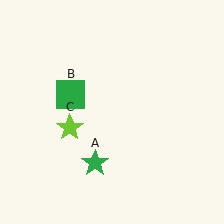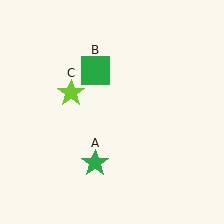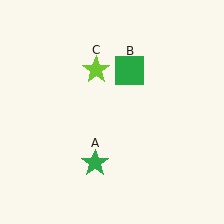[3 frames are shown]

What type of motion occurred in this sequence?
The green square (object B), lime star (object C) rotated clockwise around the center of the scene.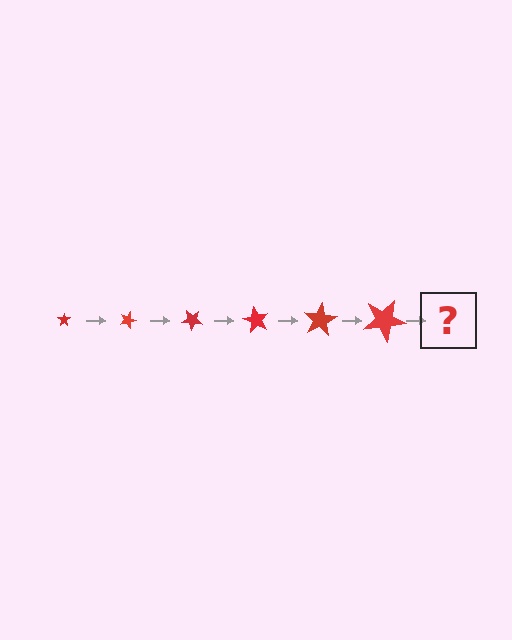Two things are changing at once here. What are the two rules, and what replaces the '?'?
The two rules are that the star grows larger each step and it rotates 20 degrees each step. The '?' should be a star, larger than the previous one and rotated 120 degrees from the start.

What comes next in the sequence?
The next element should be a star, larger than the previous one and rotated 120 degrees from the start.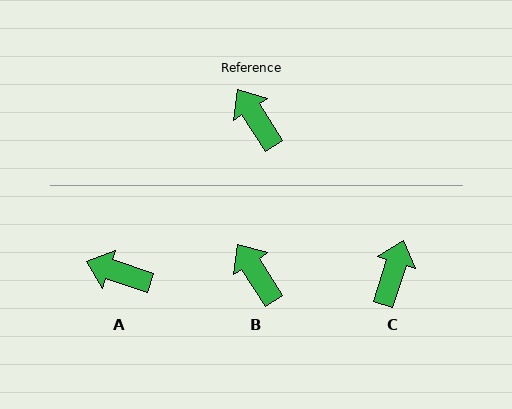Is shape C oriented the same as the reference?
No, it is off by about 50 degrees.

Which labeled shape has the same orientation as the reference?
B.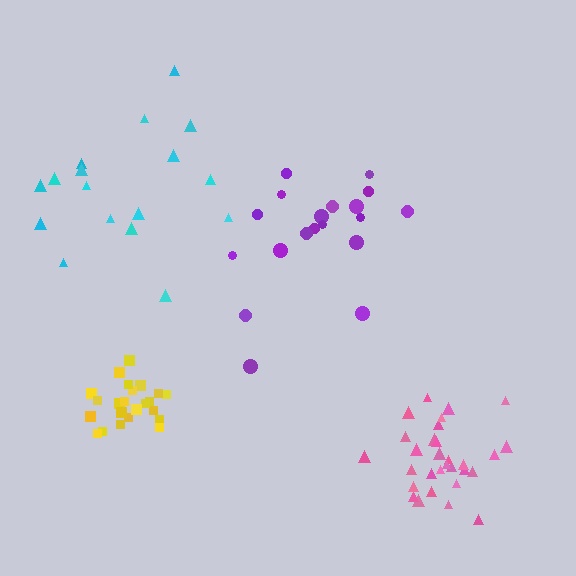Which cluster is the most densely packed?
Pink.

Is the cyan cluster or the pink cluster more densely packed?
Pink.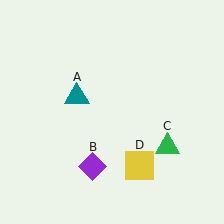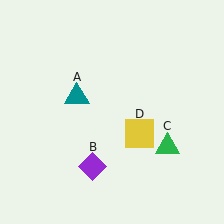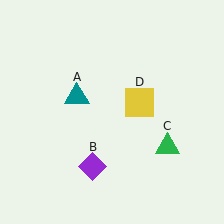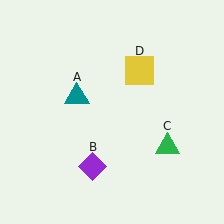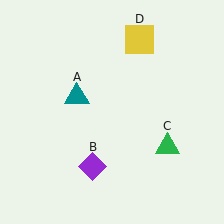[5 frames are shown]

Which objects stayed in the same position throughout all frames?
Teal triangle (object A) and purple diamond (object B) and green triangle (object C) remained stationary.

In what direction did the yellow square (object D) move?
The yellow square (object D) moved up.